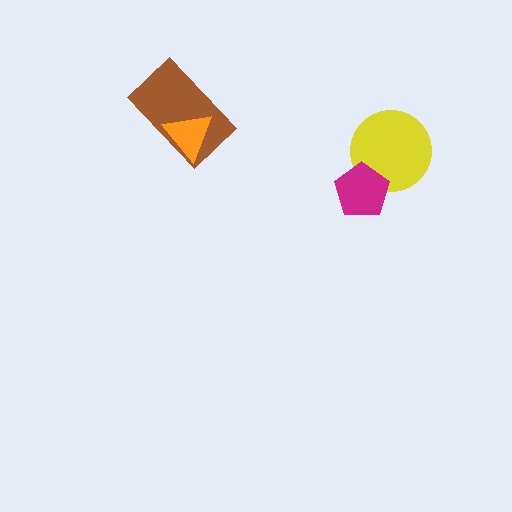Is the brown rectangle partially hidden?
Yes, it is partially covered by another shape.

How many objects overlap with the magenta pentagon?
1 object overlaps with the magenta pentagon.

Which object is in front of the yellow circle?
The magenta pentagon is in front of the yellow circle.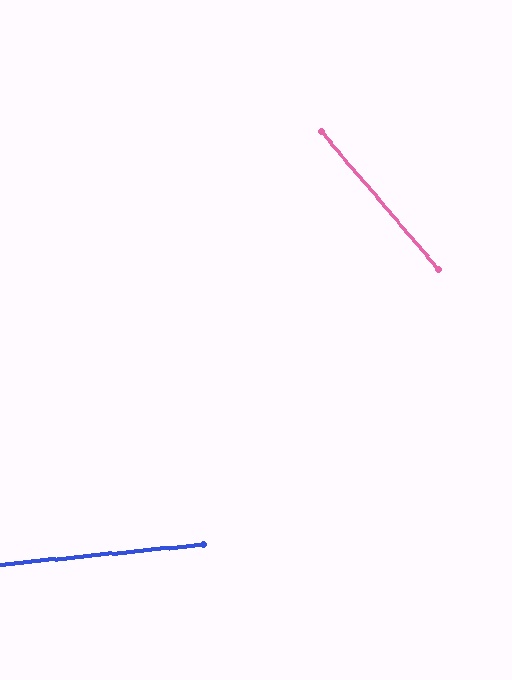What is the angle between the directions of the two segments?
Approximately 55 degrees.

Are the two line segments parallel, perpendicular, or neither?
Neither parallel nor perpendicular — they differ by about 55°.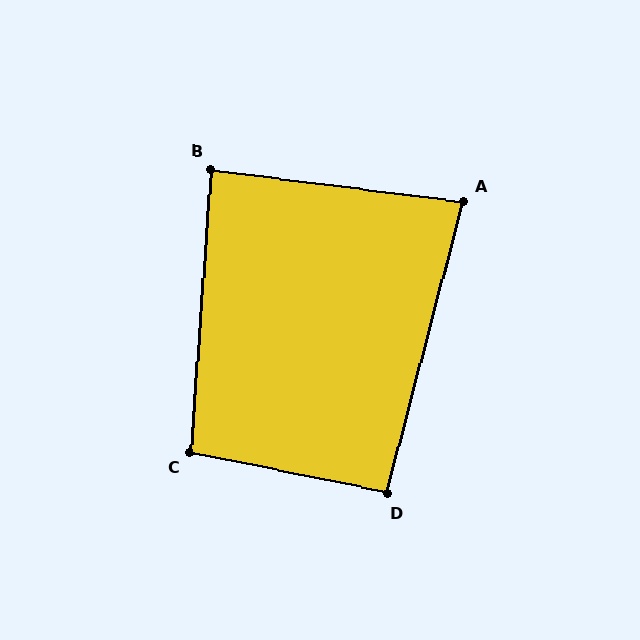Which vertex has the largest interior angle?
C, at approximately 97 degrees.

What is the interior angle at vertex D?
Approximately 93 degrees (approximately right).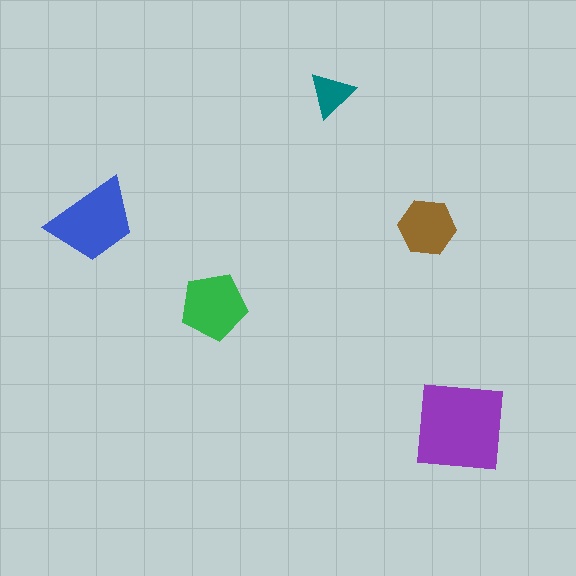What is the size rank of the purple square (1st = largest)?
1st.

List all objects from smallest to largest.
The teal triangle, the brown hexagon, the green pentagon, the blue trapezoid, the purple square.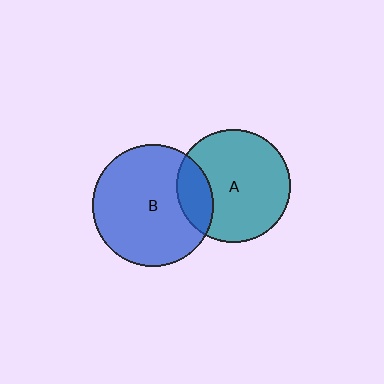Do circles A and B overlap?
Yes.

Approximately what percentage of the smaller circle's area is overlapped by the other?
Approximately 20%.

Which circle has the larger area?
Circle B (blue).